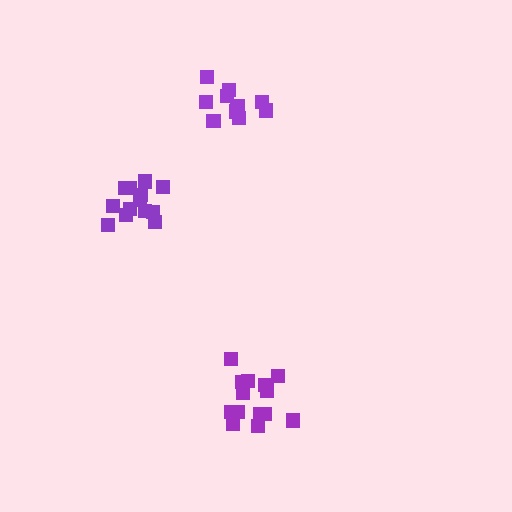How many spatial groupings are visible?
There are 3 spatial groupings.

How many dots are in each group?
Group 1: 10 dots, Group 2: 14 dots, Group 3: 13 dots (37 total).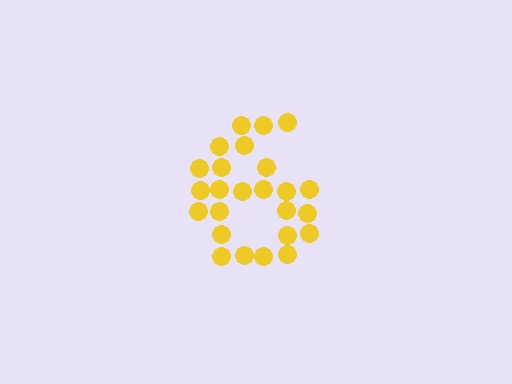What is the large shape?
The large shape is the digit 6.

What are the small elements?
The small elements are circles.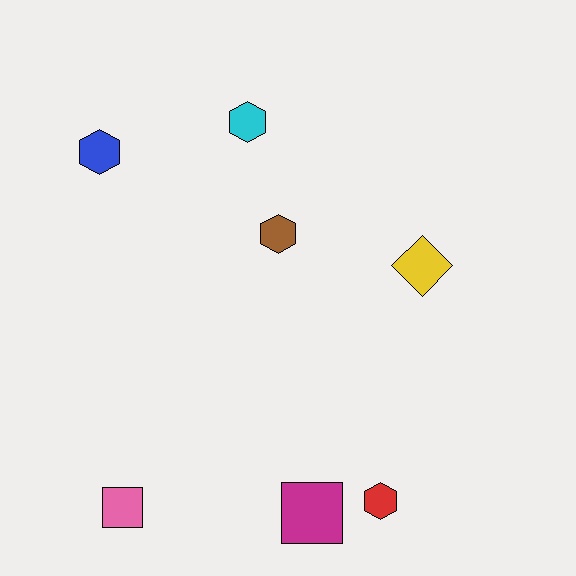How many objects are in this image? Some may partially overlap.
There are 7 objects.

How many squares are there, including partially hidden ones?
There are 2 squares.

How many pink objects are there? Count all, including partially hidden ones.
There is 1 pink object.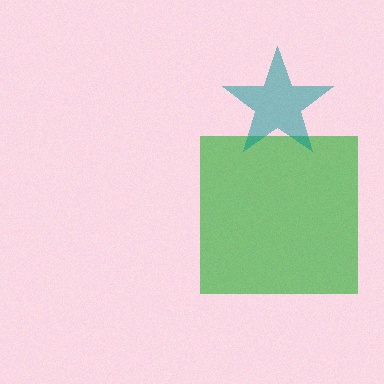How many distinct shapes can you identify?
There are 2 distinct shapes: a green square, a teal star.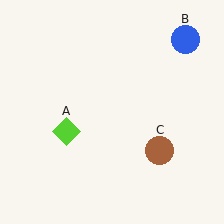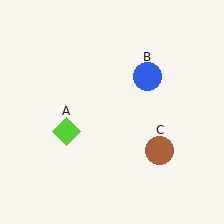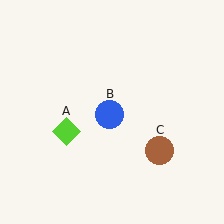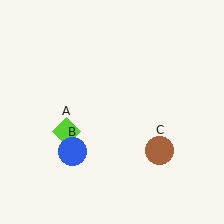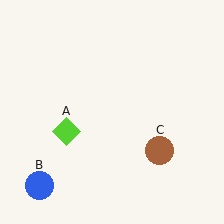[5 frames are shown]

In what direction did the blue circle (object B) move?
The blue circle (object B) moved down and to the left.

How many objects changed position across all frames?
1 object changed position: blue circle (object B).